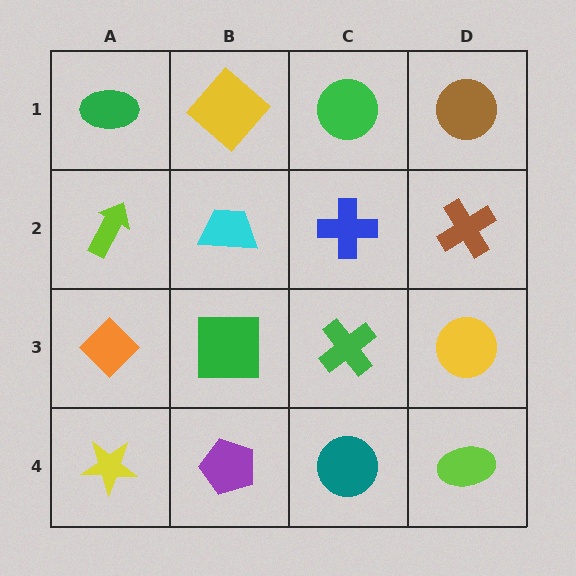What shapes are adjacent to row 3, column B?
A cyan trapezoid (row 2, column B), a purple pentagon (row 4, column B), an orange diamond (row 3, column A), a green cross (row 3, column C).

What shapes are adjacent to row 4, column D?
A yellow circle (row 3, column D), a teal circle (row 4, column C).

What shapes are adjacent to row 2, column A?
A green ellipse (row 1, column A), an orange diamond (row 3, column A), a cyan trapezoid (row 2, column B).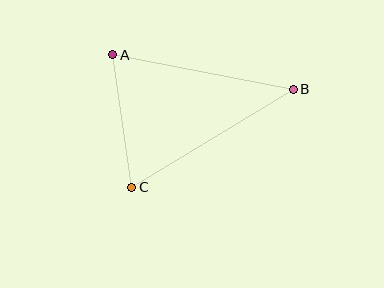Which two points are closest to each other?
Points A and C are closest to each other.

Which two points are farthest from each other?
Points B and C are farthest from each other.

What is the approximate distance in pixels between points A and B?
The distance between A and B is approximately 184 pixels.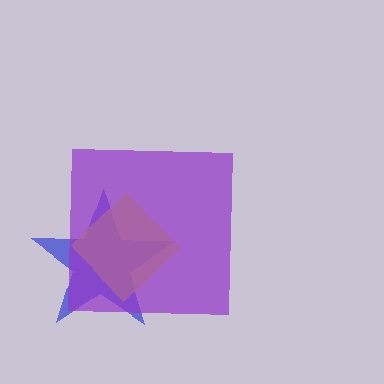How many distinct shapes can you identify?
There are 3 distinct shapes: a blue star, a yellow diamond, a purple square.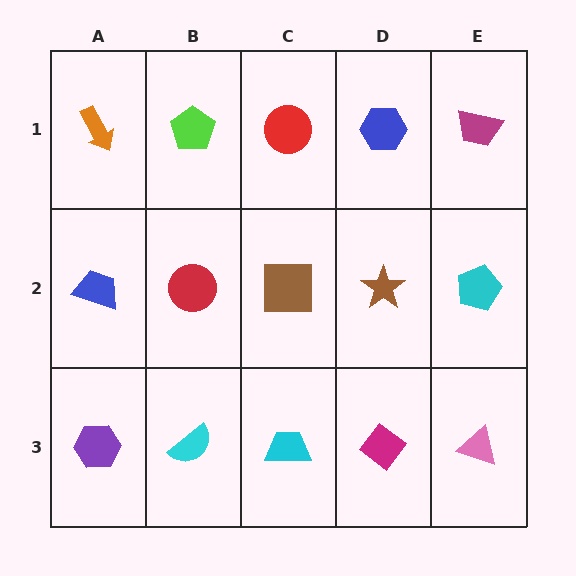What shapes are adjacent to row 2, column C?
A red circle (row 1, column C), a cyan trapezoid (row 3, column C), a red circle (row 2, column B), a brown star (row 2, column D).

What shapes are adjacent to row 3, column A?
A blue trapezoid (row 2, column A), a cyan semicircle (row 3, column B).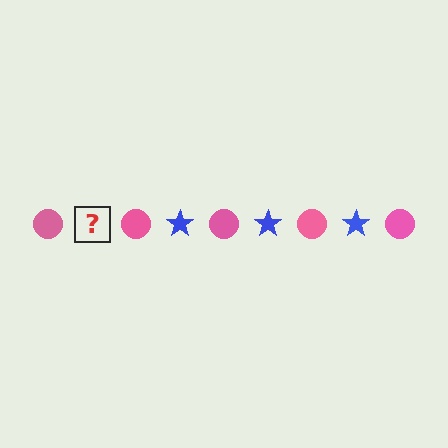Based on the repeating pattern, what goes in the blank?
The blank should be a blue star.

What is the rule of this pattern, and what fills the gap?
The rule is that the pattern alternates between pink circle and blue star. The gap should be filled with a blue star.